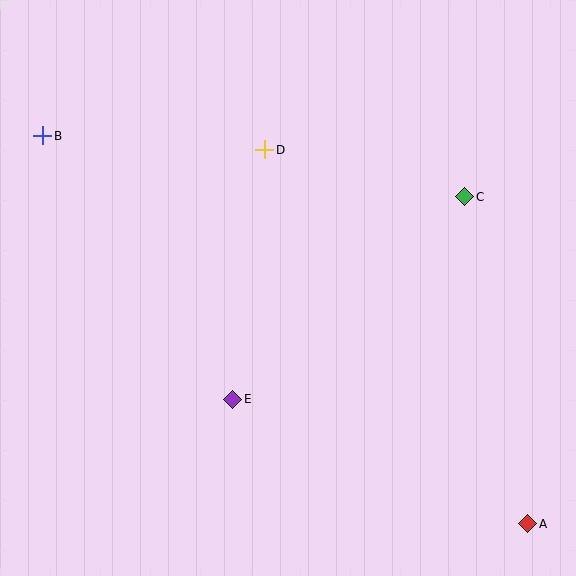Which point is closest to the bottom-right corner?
Point A is closest to the bottom-right corner.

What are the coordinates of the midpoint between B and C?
The midpoint between B and C is at (254, 166).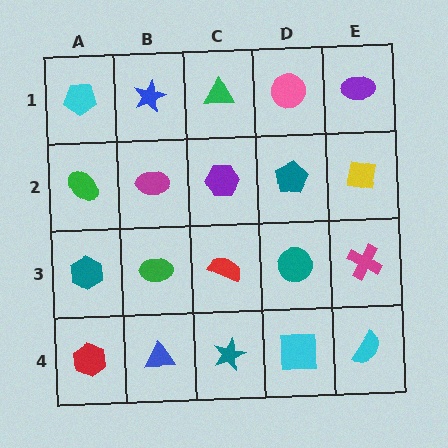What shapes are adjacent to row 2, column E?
A purple ellipse (row 1, column E), a magenta cross (row 3, column E), a teal pentagon (row 2, column D).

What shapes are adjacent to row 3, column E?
A yellow square (row 2, column E), a cyan semicircle (row 4, column E), a teal circle (row 3, column D).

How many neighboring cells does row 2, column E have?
3.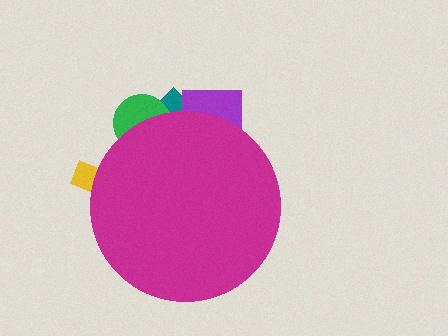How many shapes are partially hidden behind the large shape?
4 shapes are partially hidden.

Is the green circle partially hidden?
Yes, the green circle is partially hidden behind the magenta circle.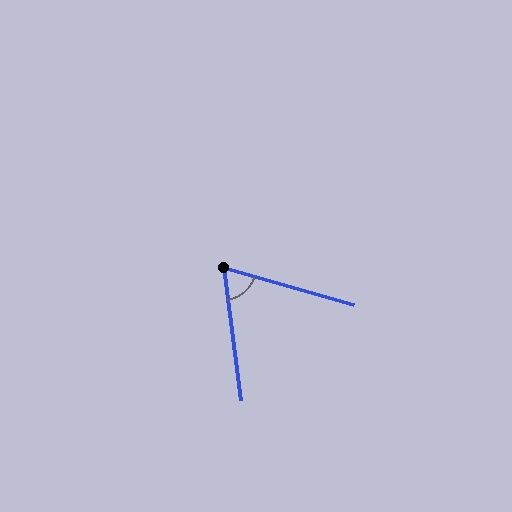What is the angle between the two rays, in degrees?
Approximately 67 degrees.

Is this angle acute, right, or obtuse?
It is acute.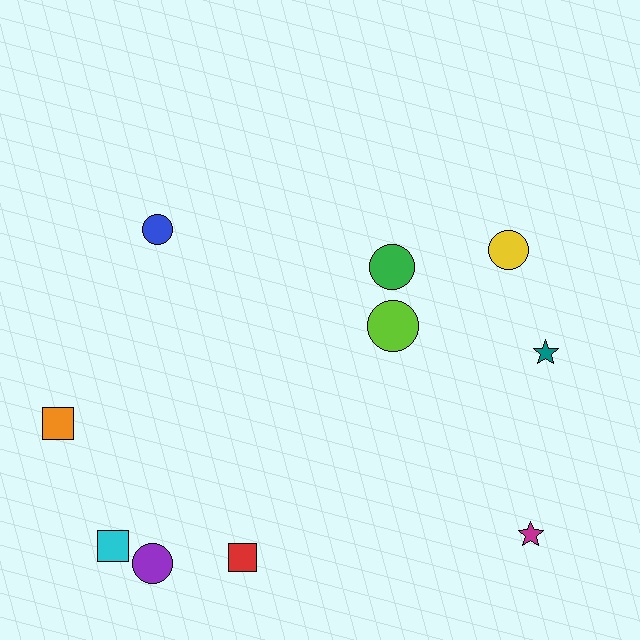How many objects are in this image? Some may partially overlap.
There are 10 objects.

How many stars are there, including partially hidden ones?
There are 2 stars.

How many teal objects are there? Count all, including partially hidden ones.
There is 1 teal object.